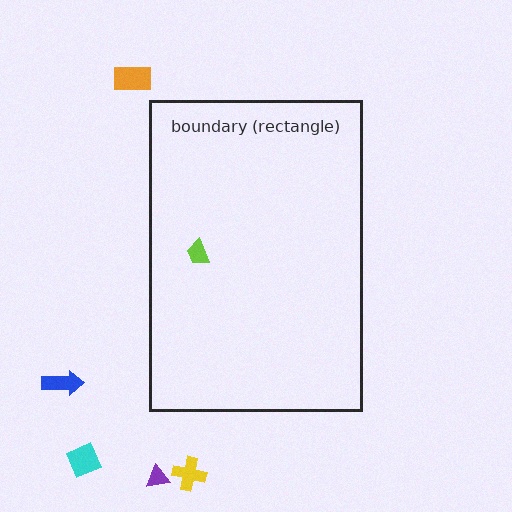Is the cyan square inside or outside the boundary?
Outside.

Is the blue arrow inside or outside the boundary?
Outside.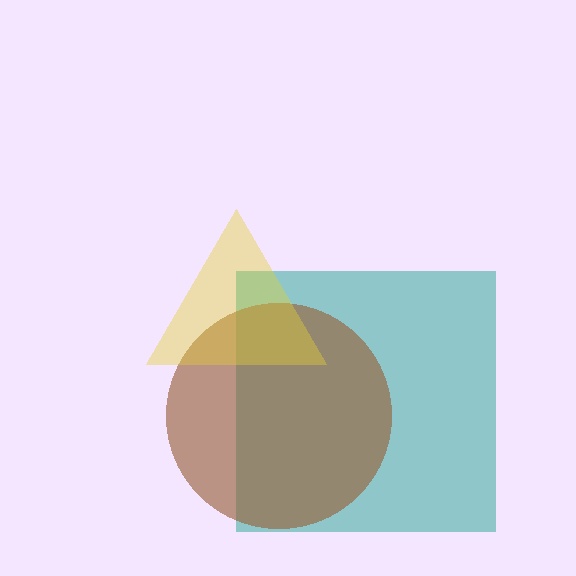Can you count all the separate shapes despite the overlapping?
Yes, there are 3 separate shapes.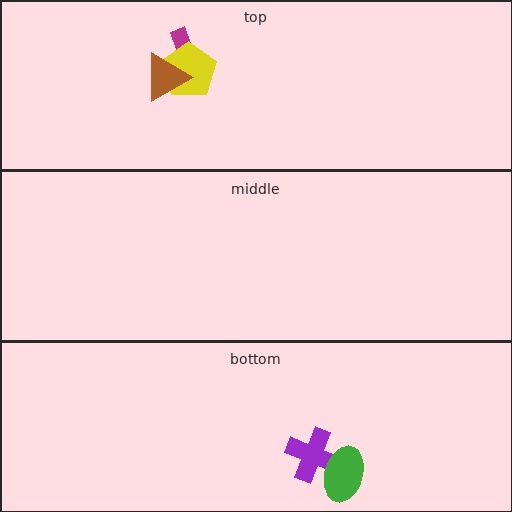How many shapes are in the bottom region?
2.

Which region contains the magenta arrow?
The top region.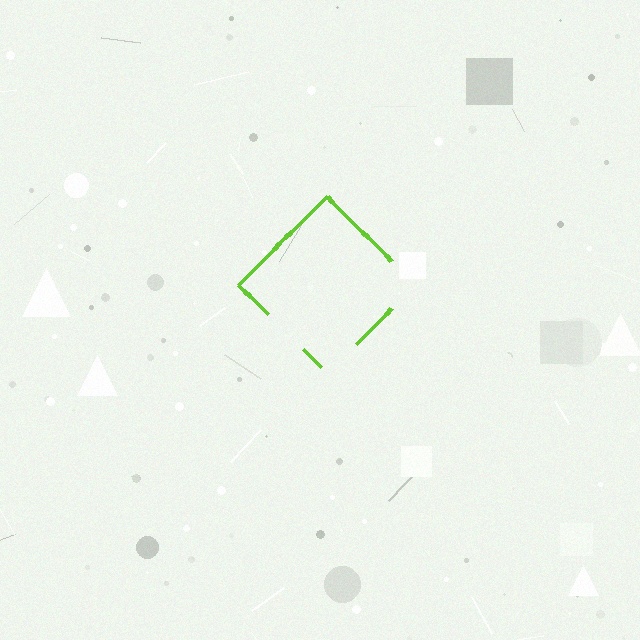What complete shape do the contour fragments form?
The contour fragments form a diamond.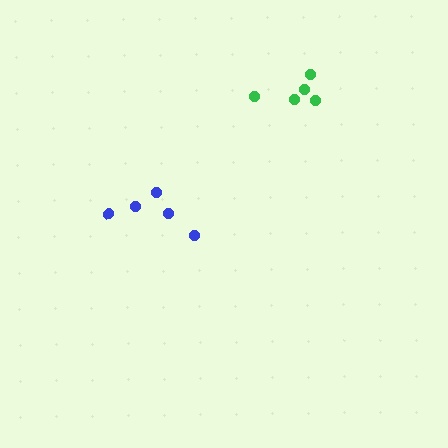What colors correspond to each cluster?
The clusters are colored: green, blue.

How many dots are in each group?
Group 1: 5 dots, Group 2: 5 dots (10 total).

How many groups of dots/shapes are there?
There are 2 groups.